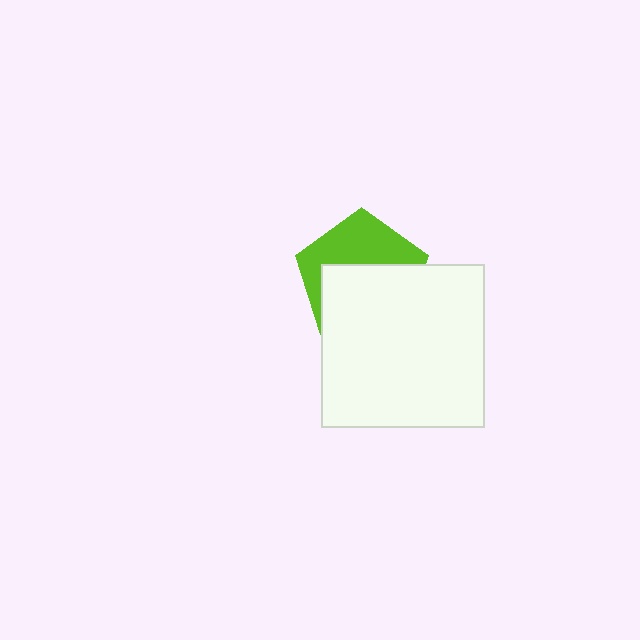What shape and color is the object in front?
The object in front is a white square.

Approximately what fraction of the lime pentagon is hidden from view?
Roughly 56% of the lime pentagon is hidden behind the white square.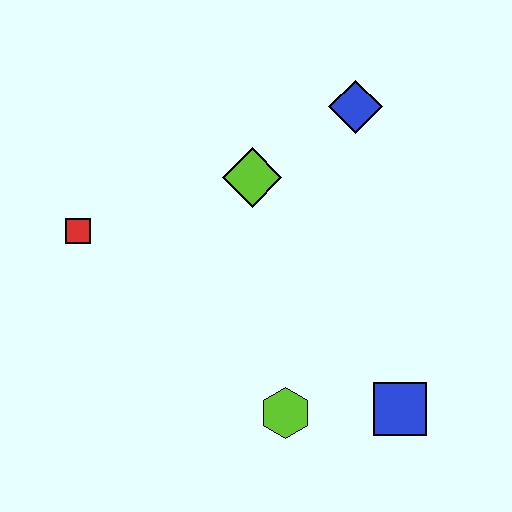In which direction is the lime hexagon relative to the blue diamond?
The lime hexagon is below the blue diamond.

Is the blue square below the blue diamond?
Yes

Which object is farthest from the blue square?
The red square is farthest from the blue square.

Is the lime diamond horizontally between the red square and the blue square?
Yes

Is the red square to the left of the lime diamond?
Yes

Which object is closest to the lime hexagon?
The blue square is closest to the lime hexagon.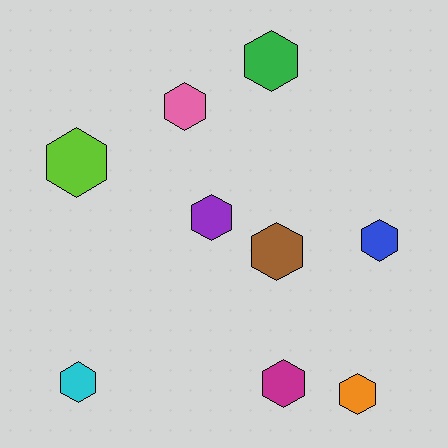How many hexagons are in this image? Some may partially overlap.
There are 9 hexagons.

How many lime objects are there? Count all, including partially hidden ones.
There is 1 lime object.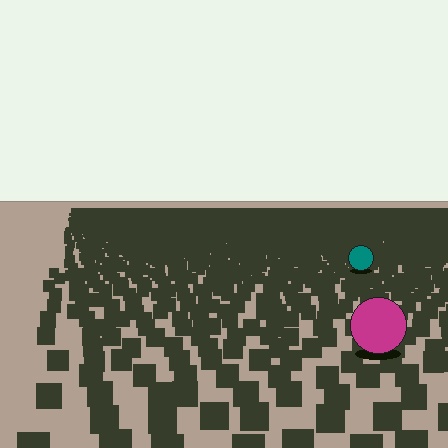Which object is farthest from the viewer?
The teal circle is farthest from the viewer. It appears smaller and the ground texture around it is denser.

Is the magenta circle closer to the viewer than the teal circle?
Yes. The magenta circle is closer — you can tell from the texture gradient: the ground texture is coarser near it.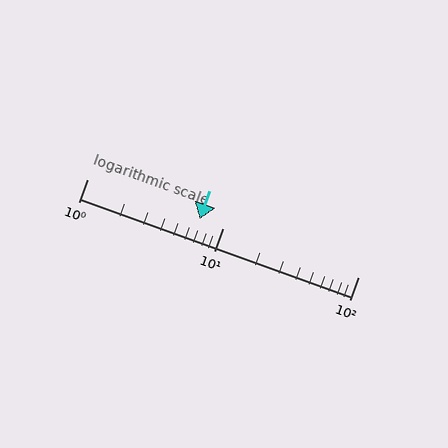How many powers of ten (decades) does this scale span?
The scale spans 2 decades, from 1 to 100.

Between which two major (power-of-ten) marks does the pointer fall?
The pointer is between 1 and 10.